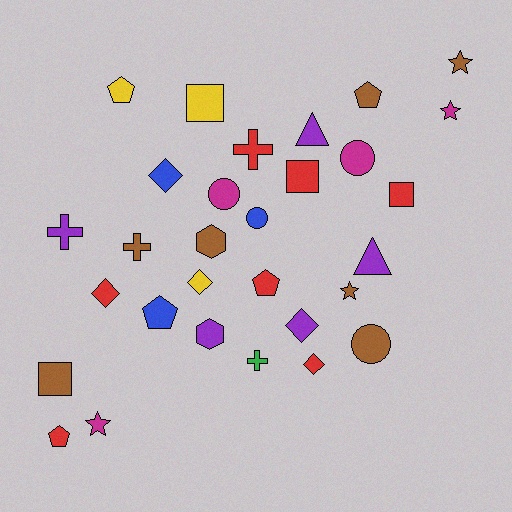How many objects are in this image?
There are 30 objects.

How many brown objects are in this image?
There are 7 brown objects.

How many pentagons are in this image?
There are 5 pentagons.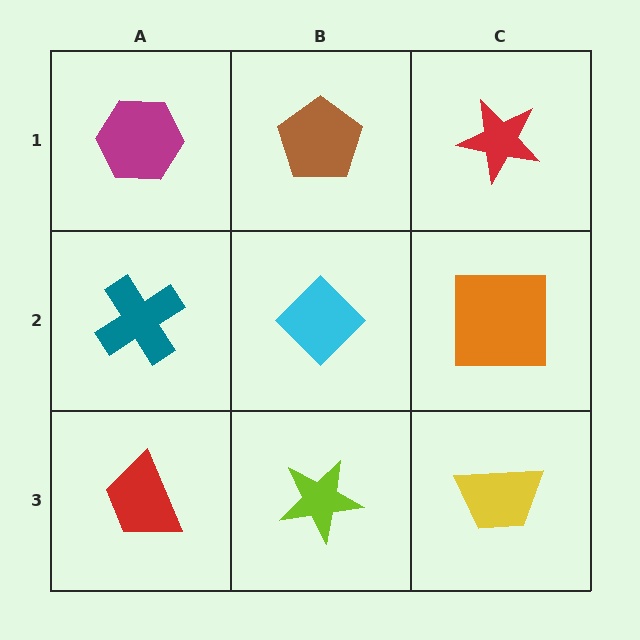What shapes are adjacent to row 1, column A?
A teal cross (row 2, column A), a brown pentagon (row 1, column B).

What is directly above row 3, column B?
A cyan diamond.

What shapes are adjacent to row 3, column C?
An orange square (row 2, column C), a lime star (row 3, column B).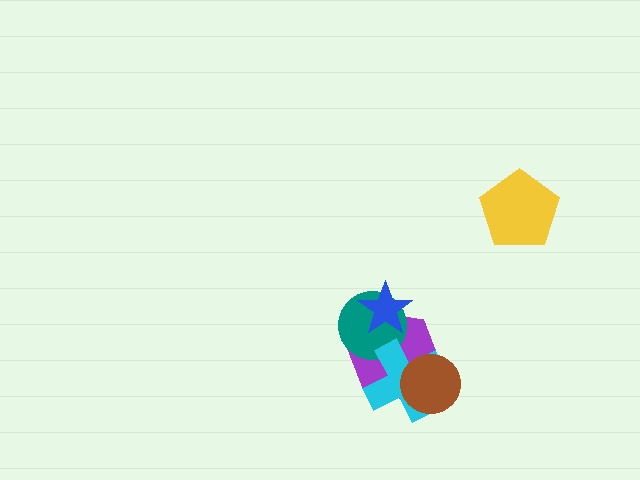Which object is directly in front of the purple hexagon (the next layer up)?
The teal circle is directly in front of the purple hexagon.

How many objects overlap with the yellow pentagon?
0 objects overlap with the yellow pentagon.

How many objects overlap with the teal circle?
3 objects overlap with the teal circle.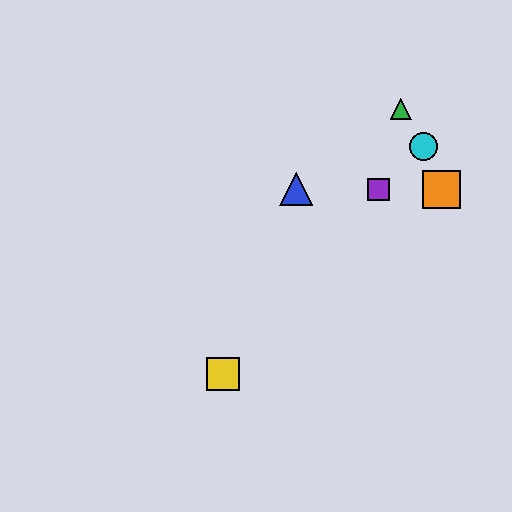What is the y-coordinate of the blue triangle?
The blue triangle is at y≈189.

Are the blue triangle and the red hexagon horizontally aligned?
Yes, both are at y≈189.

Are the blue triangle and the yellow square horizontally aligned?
No, the blue triangle is at y≈189 and the yellow square is at y≈374.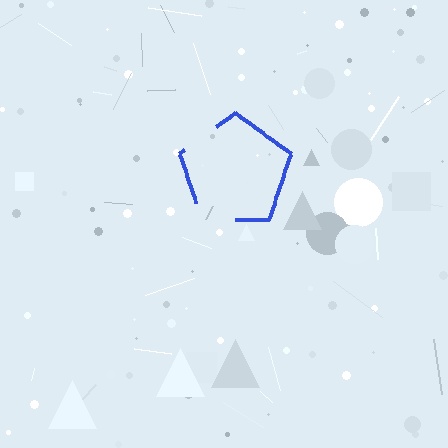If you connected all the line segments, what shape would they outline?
They would outline a pentagon.